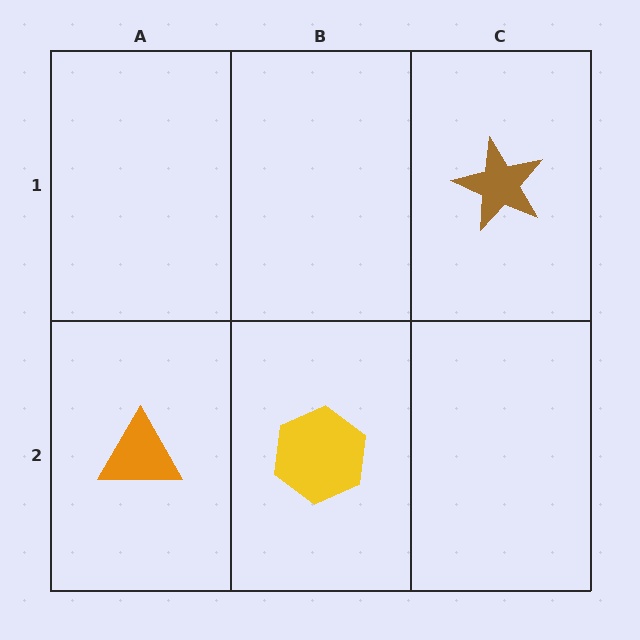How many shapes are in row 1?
1 shape.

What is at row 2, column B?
A yellow hexagon.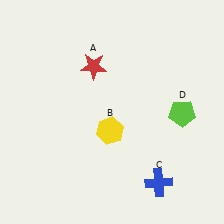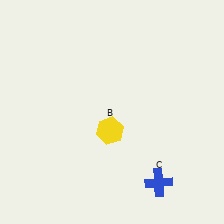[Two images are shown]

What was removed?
The lime pentagon (D), the red star (A) were removed in Image 2.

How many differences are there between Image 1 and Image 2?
There are 2 differences between the two images.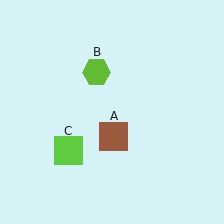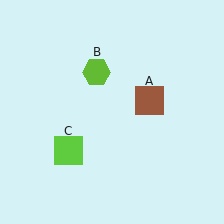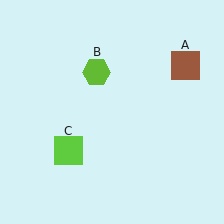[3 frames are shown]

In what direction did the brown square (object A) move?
The brown square (object A) moved up and to the right.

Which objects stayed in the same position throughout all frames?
Lime hexagon (object B) and lime square (object C) remained stationary.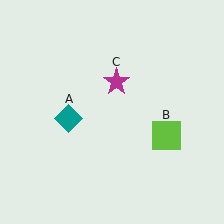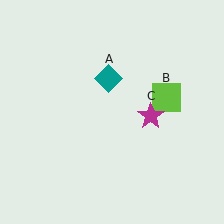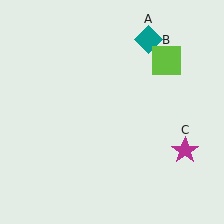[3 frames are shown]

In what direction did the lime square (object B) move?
The lime square (object B) moved up.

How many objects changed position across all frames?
3 objects changed position: teal diamond (object A), lime square (object B), magenta star (object C).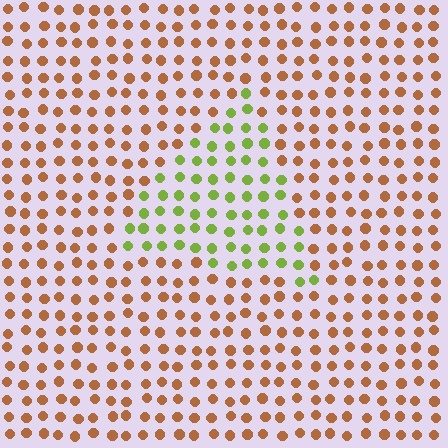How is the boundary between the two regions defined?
The boundary is defined purely by a slight shift in hue (about 66 degrees). Spacing, size, and orientation are identical on both sides.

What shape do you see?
I see a triangle.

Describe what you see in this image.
The image is filled with small brown elements in a uniform arrangement. A triangle-shaped region is visible where the elements are tinted to a slightly different hue, forming a subtle color boundary.